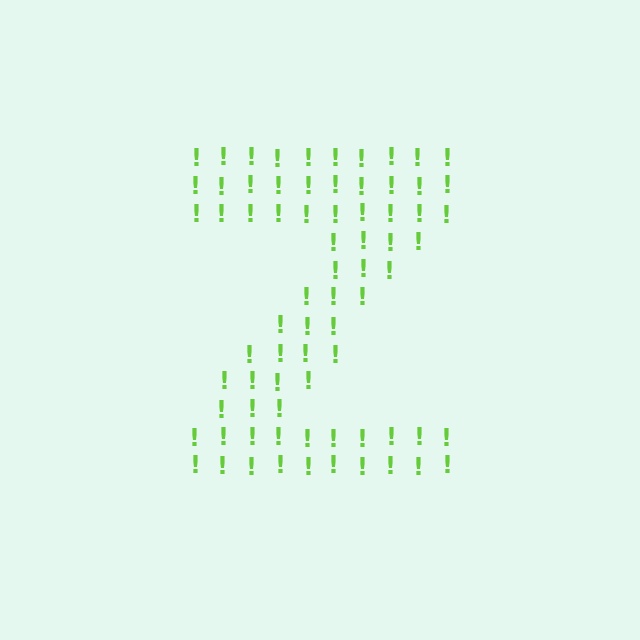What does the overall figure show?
The overall figure shows the letter Z.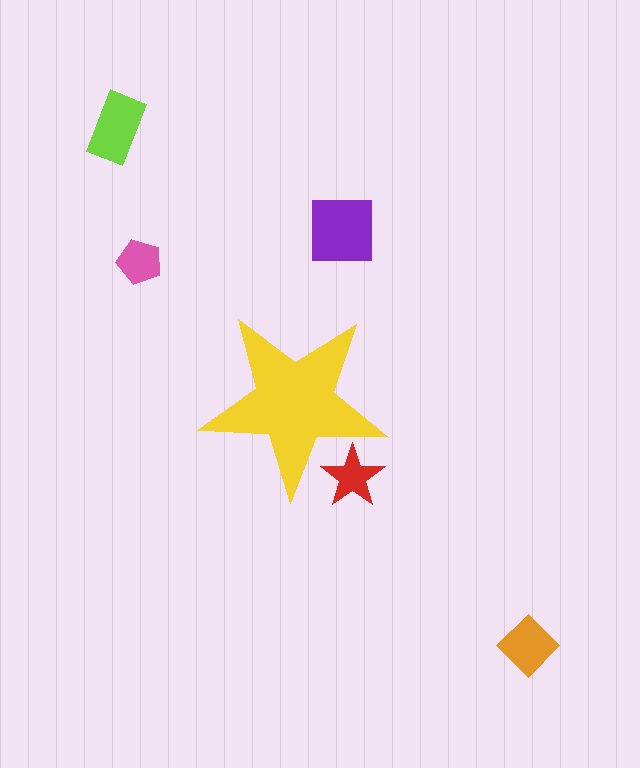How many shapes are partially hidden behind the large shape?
1 shape is partially hidden.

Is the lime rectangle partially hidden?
No, the lime rectangle is fully visible.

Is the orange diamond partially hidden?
No, the orange diamond is fully visible.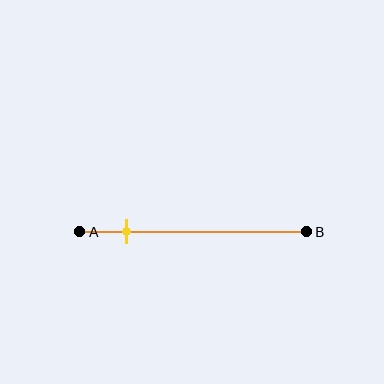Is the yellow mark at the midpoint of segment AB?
No, the mark is at about 20% from A, not at the 50% midpoint.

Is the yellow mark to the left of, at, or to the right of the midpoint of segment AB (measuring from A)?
The yellow mark is to the left of the midpoint of segment AB.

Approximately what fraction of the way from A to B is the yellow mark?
The yellow mark is approximately 20% of the way from A to B.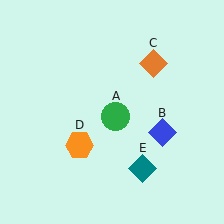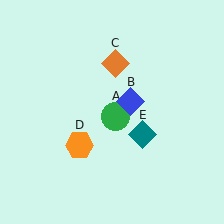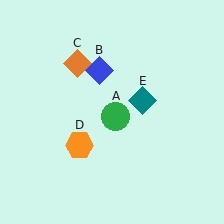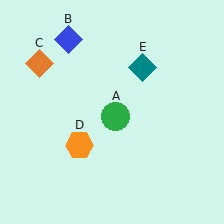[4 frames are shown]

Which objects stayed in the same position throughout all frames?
Green circle (object A) and orange hexagon (object D) remained stationary.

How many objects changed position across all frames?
3 objects changed position: blue diamond (object B), orange diamond (object C), teal diamond (object E).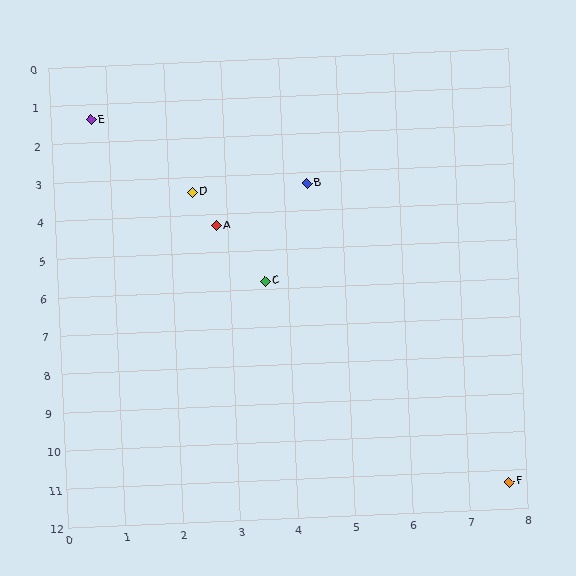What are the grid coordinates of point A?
Point A is at approximately (2.8, 4.3).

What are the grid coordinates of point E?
Point E is at approximately (0.7, 1.4).